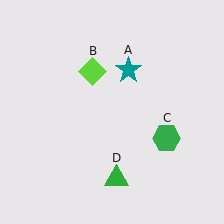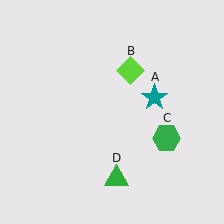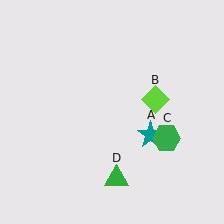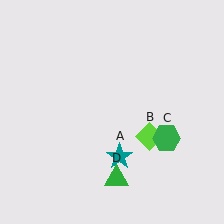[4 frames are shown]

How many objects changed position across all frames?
2 objects changed position: teal star (object A), lime diamond (object B).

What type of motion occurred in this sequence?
The teal star (object A), lime diamond (object B) rotated clockwise around the center of the scene.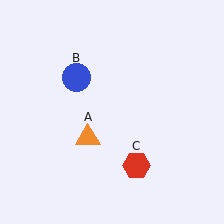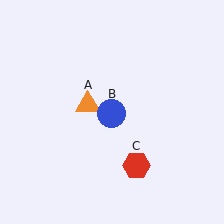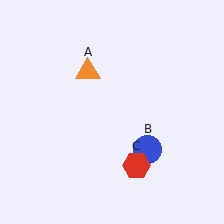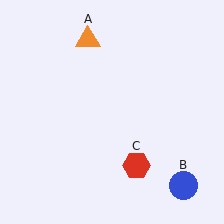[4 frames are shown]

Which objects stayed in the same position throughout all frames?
Red hexagon (object C) remained stationary.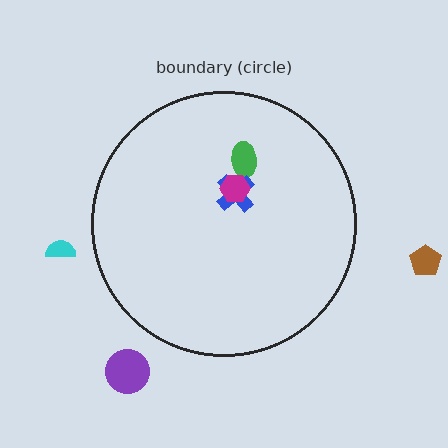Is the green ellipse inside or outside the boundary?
Inside.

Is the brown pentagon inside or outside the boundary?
Outside.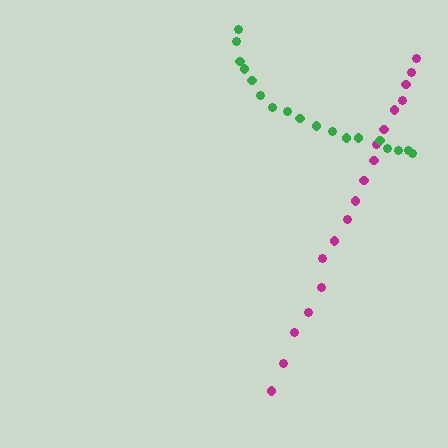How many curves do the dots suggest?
There are 2 distinct paths.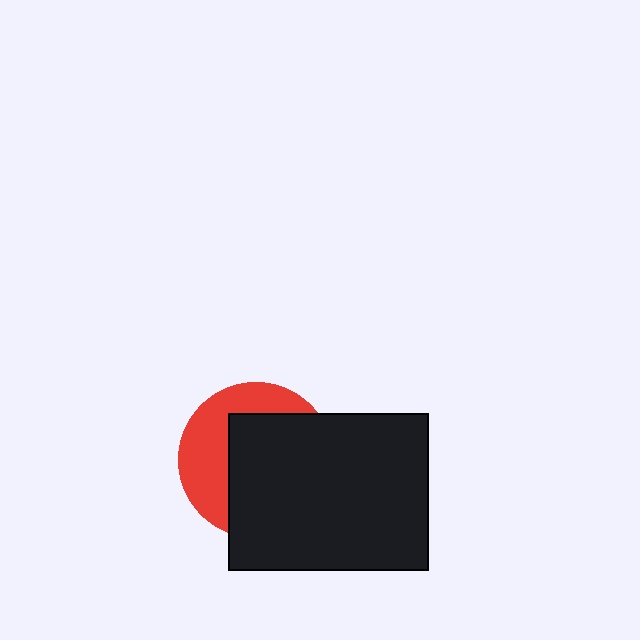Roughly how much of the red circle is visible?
A small part of it is visible (roughly 39%).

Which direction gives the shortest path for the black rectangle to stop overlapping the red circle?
Moving right gives the shortest separation.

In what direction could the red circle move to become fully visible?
The red circle could move left. That would shift it out from behind the black rectangle entirely.